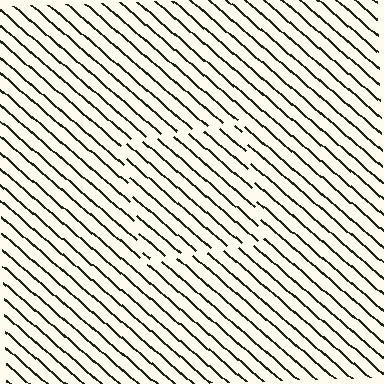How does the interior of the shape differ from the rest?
The interior of the shape contains the same grating, shifted by half a period — the contour is defined by the phase discontinuity where line-ends from the inner and outer gratings abut.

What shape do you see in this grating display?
An illusory square. The interior of the shape contains the same grating, shifted by half a period — the contour is defined by the phase discontinuity where line-ends from the inner and outer gratings abut.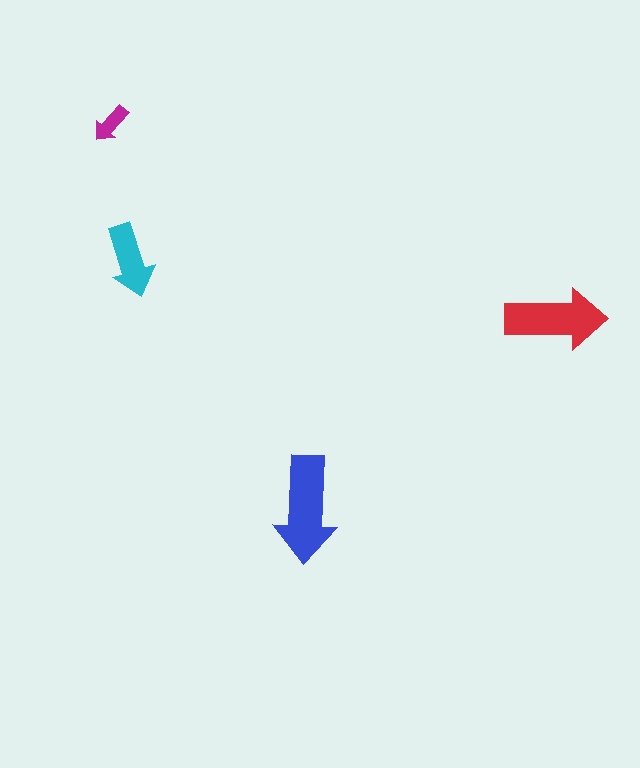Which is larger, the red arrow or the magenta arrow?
The red one.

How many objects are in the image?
There are 4 objects in the image.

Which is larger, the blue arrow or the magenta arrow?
The blue one.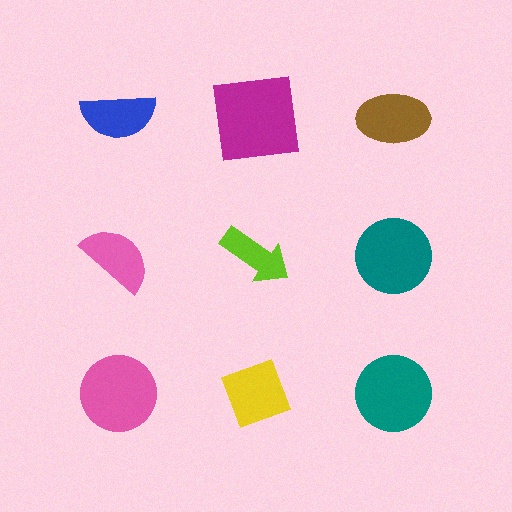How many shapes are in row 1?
3 shapes.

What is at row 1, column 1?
A blue semicircle.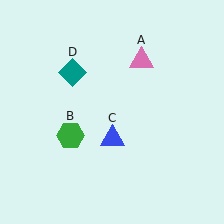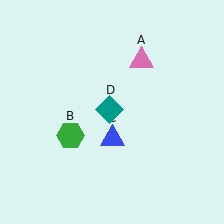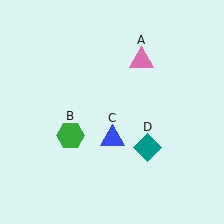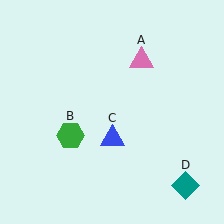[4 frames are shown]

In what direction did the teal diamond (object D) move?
The teal diamond (object D) moved down and to the right.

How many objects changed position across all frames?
1 object changed position: teal diamond (object D).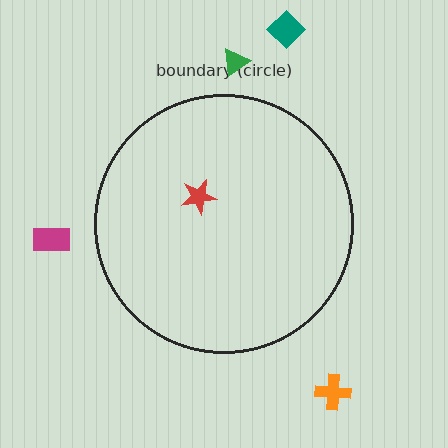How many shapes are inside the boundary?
1 inside, 4 outside.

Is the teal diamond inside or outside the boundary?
Outside.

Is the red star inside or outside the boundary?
Inside.